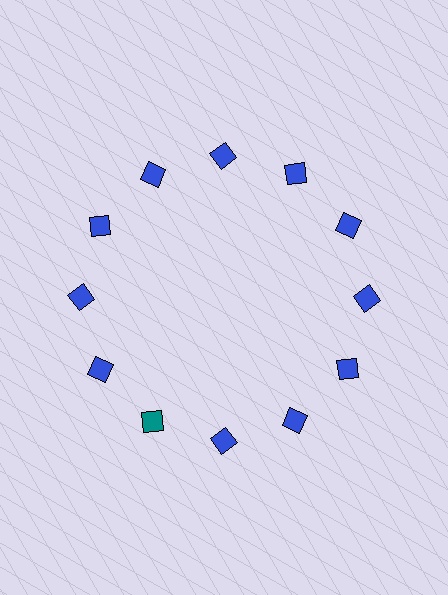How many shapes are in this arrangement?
There are 12 shapes arranged in a ring pattern.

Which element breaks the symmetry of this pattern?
The teal diamond at roughly the 7 o'clock position breaks the symmetry. All other shapes are blue diamonds.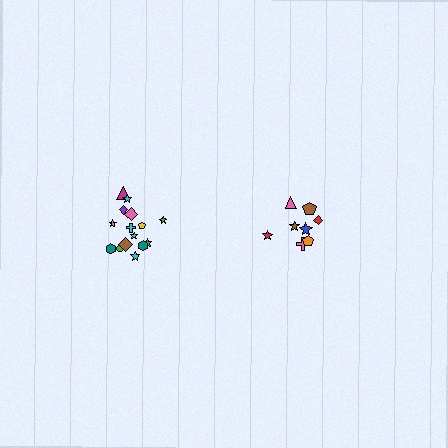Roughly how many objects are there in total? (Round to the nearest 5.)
Roughly 25 objects in total.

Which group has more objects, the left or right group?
The left group.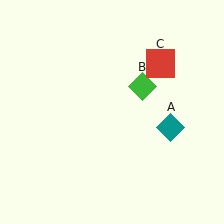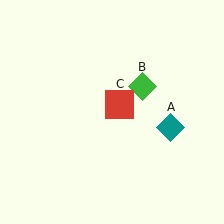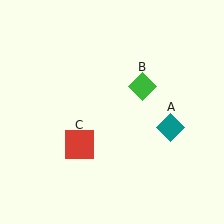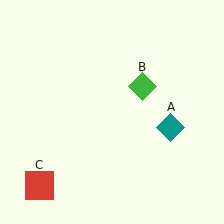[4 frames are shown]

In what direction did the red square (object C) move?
The red square (object C) moved down and to the left.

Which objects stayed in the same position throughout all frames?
Teal diamond (object A) and green diamond (object B) remained stationary.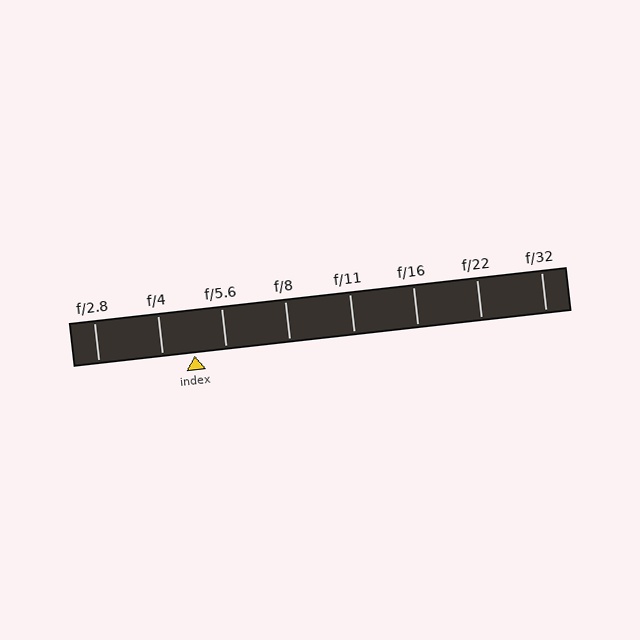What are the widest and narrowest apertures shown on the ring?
The widest aperture shown is f/2.8 and the narrowest is f/32.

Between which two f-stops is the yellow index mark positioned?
The index mark is between f/4 and f/5.6.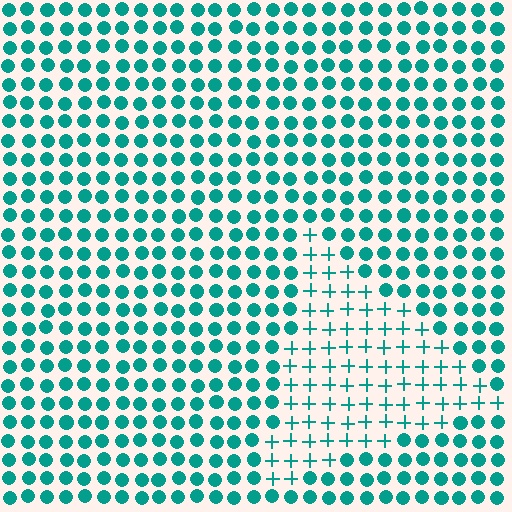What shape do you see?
I see a triangle.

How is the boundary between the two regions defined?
The boundary is defined by a change in element shape: plus signs inside vs. circles outside. All elements share the same color and spacing.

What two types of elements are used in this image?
The image uses plus signs inside the triangle region and circles outside it.